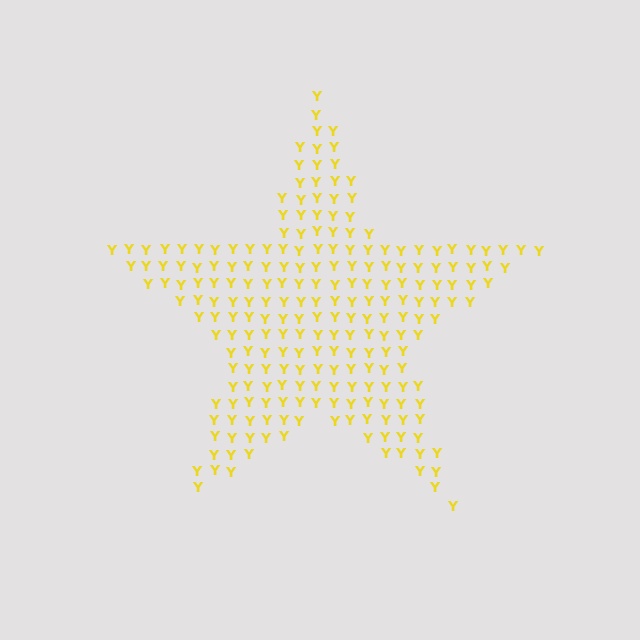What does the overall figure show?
The overall figure shows a star.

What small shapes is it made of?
It is made of small letter Y's.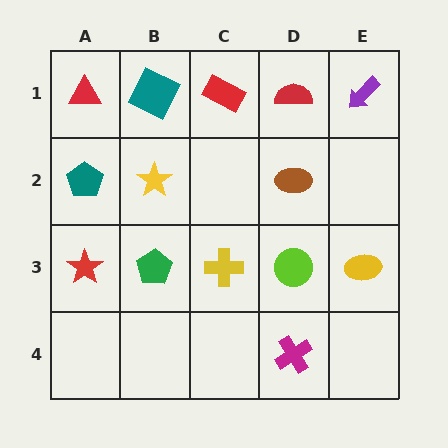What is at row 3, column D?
A lime circle.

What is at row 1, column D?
A red semicircle.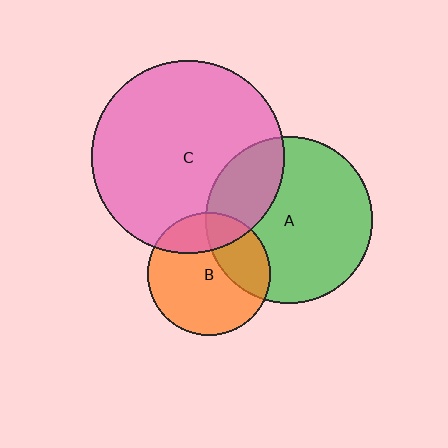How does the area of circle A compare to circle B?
Approximately 1.8 times.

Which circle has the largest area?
Circle C (pink).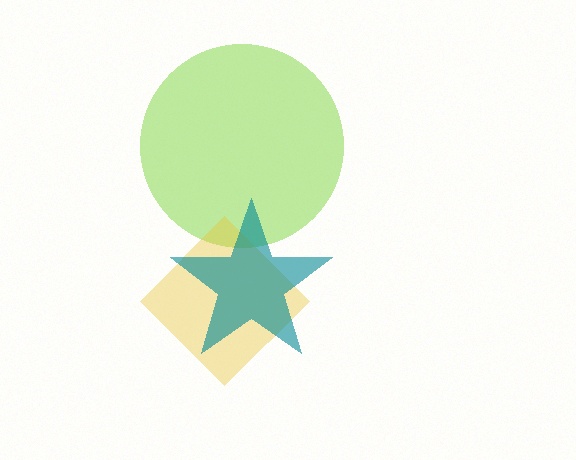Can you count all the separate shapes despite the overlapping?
Yes, there are 3 separate shapes.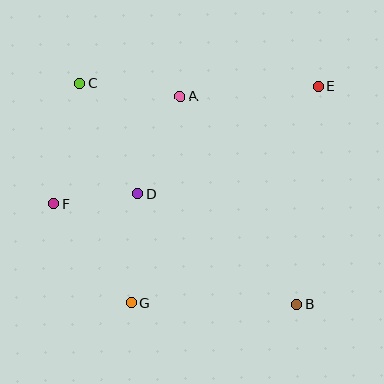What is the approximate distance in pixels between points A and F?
The distance between A and F is approximately 166 pixels.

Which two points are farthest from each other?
Points B and C are farthest from each other.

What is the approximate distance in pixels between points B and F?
The distance between B and F is approximately 263 pixels.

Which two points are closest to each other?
Points D and F are closest to each other.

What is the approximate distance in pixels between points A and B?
The distance between A and B is approximately 239 pixels.